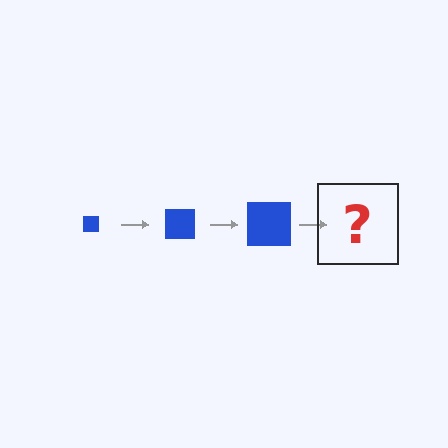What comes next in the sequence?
The next element should be a blue square, larger than the previous one.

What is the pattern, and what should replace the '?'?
The pattern is that the square gets progressively larger each step. The '?' should be a blue square, larger than the previous one.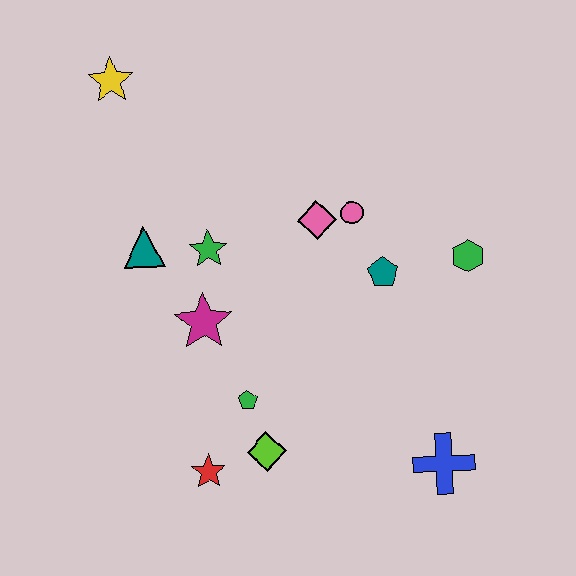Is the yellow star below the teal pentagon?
No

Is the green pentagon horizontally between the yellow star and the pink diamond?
Yes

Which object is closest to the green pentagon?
The lime diamond is closest to the green pentagon.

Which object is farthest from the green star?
The blue cross is farthest from the green star.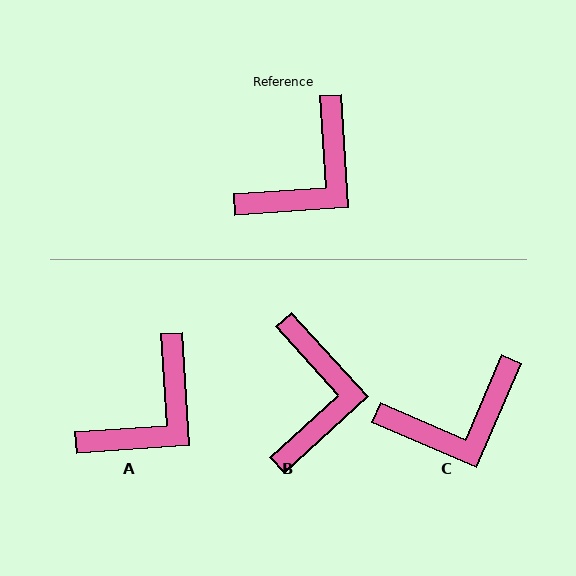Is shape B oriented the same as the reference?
No, it is off by about 39 degrees.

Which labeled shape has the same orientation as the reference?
A.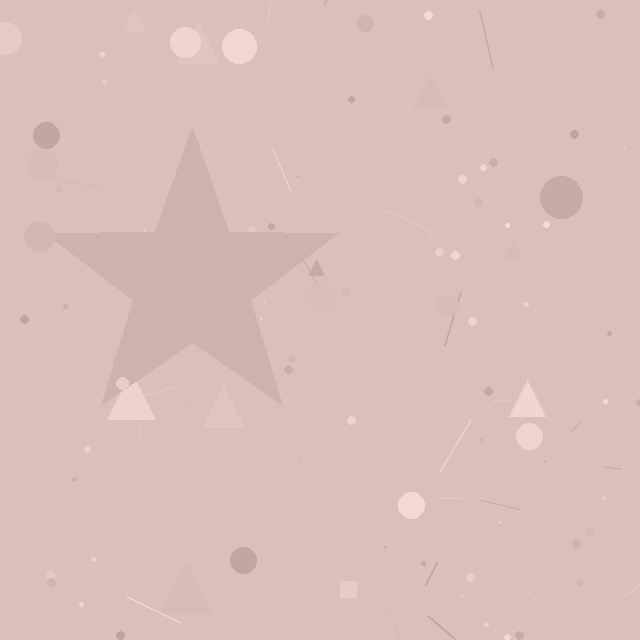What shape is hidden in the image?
A star is hidden in the image.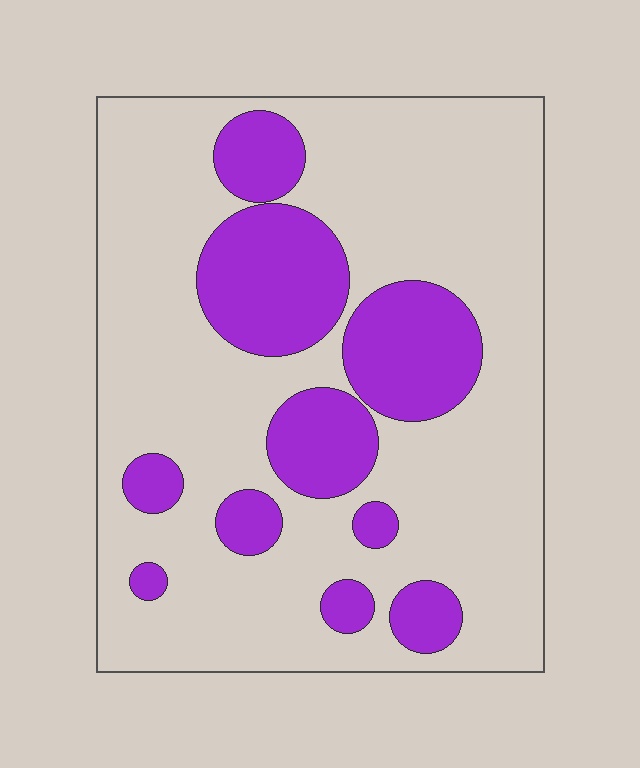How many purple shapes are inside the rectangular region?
10.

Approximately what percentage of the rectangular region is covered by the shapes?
Approximately 25%.